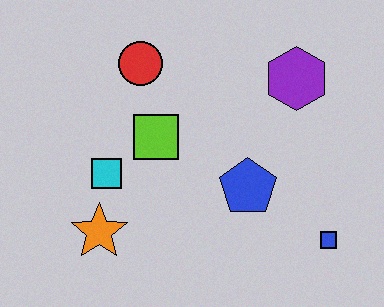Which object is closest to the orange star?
The cyan square is closest to the orange star.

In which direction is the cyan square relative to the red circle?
The cyan square is below the red circle.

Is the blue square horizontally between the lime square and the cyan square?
No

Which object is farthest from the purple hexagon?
The orange star is farthest from the purple hexagon.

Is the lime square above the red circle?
No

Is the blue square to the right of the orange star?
Yes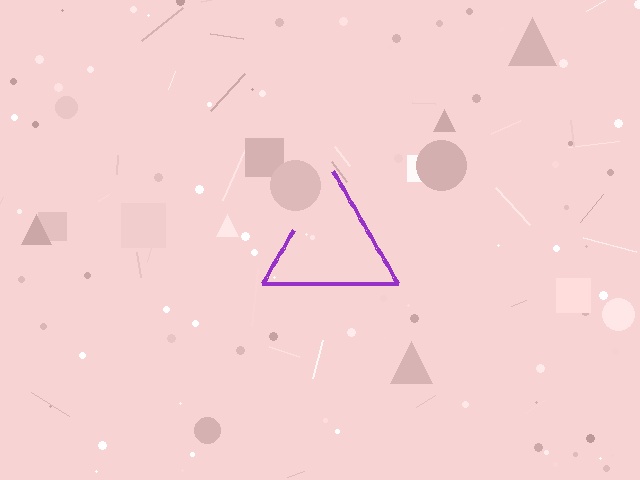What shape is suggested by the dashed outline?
The dashed outline suggests a triangle.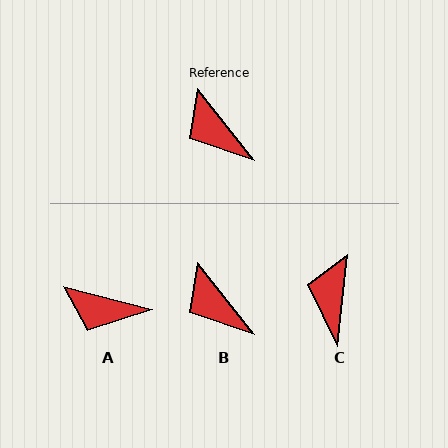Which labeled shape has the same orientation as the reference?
B.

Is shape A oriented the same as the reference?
No, it is off by about 36 degrees.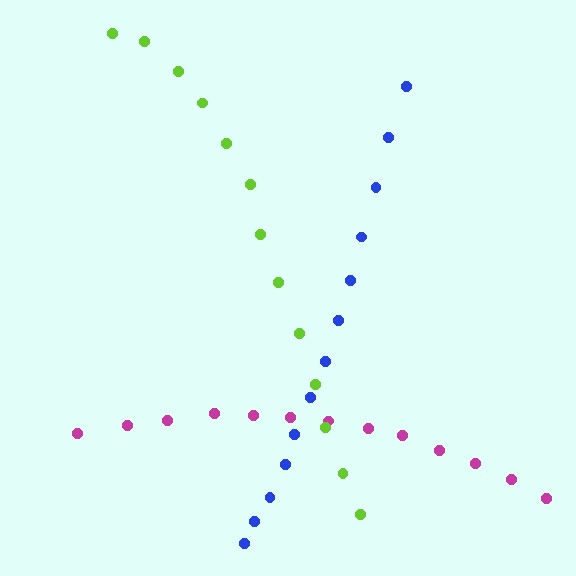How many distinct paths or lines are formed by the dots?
There are 3 distinct paths.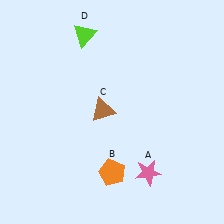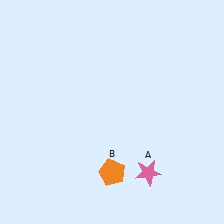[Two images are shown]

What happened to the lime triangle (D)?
The lime triangle (D) was removed in Image 2. It was in the top-left area of Image 1.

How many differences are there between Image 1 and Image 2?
There are 2 differences between the two images.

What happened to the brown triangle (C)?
The brown triangle (C) was removed in Image 2. It was in the top-left area of Image 1.